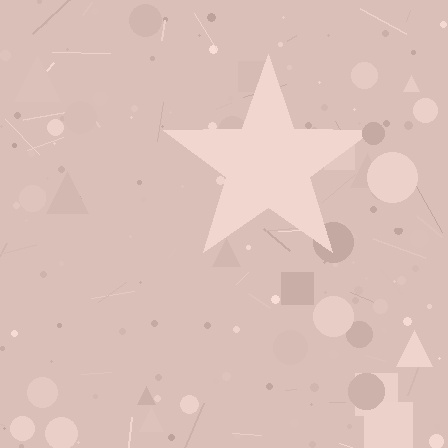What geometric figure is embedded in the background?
A star is embedded in the background.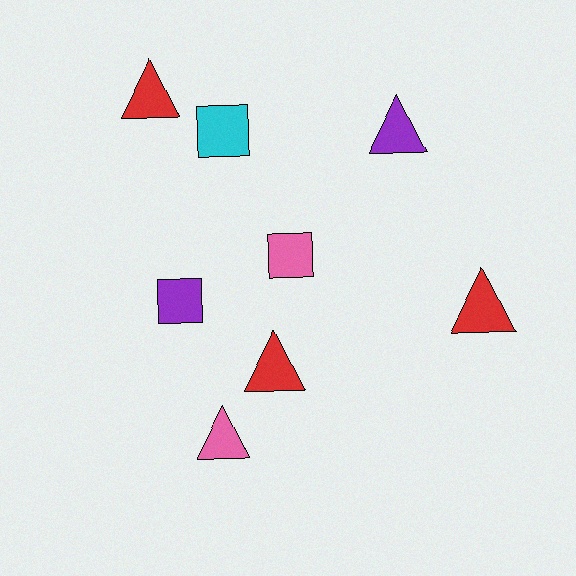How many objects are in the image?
There are 8 objects.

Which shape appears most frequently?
Triangle, with 5 objects.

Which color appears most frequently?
Red, with 3 objects.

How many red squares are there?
There are no red squares.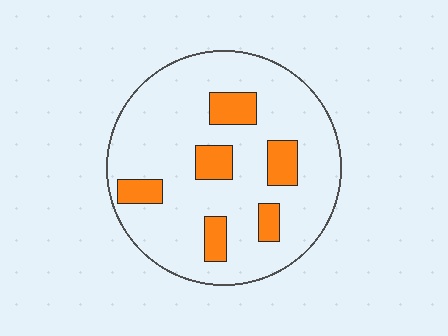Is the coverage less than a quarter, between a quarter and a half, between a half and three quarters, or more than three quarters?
Less than a quarter.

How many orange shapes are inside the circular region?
6.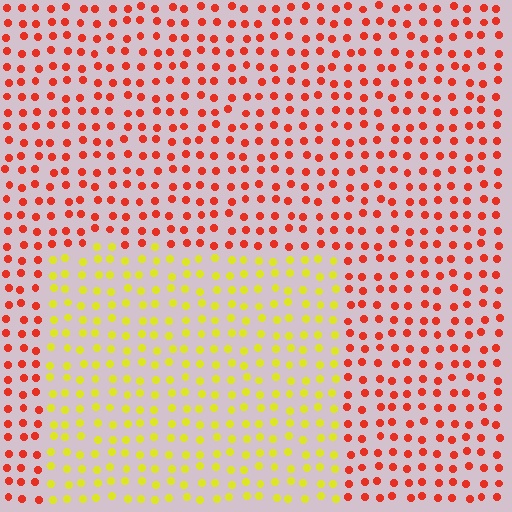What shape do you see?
I see a rectangle.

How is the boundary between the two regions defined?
The boundary is defined purely by a slight shift in hue (about 60 degrees). Spacing, size, and orientation are identical on both sides.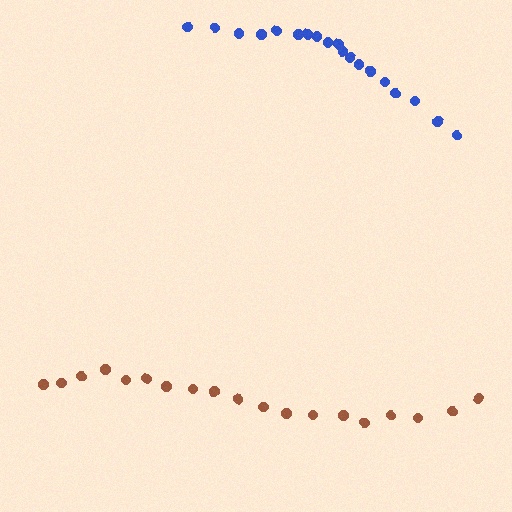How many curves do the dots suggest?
There are 2 distinct paths.